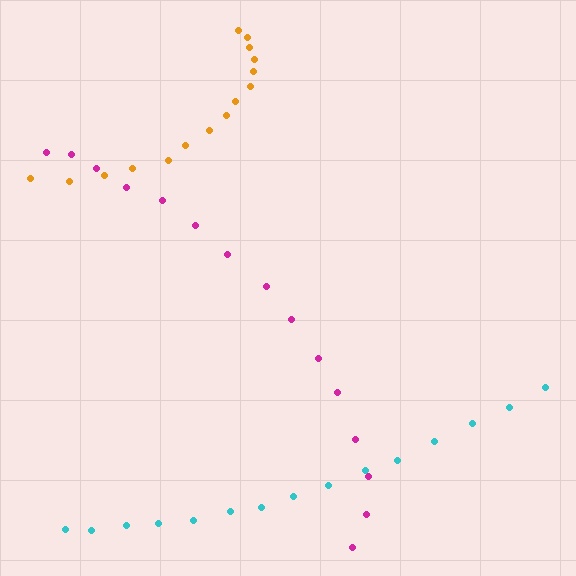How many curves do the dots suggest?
There are 3 distinct paths.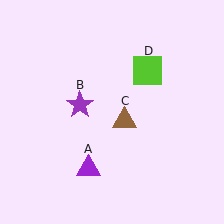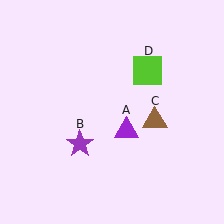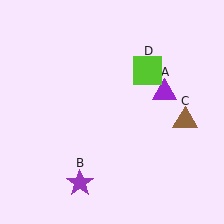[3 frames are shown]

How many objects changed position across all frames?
3 objects changed position: purple triangle (object A), purple star (object B), brown triangle (object C).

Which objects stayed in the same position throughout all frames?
Lime square (object D) remained stationary.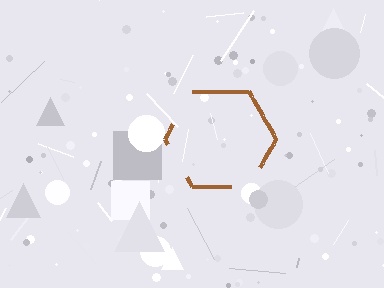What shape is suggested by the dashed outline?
The dashed outline suggests a hexagon.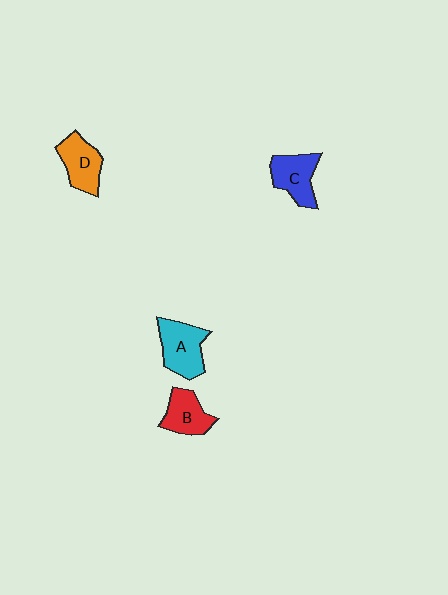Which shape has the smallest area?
Shape B (red).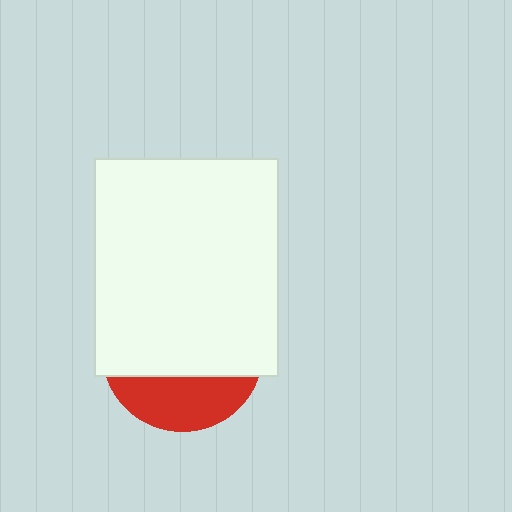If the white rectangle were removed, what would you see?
You would see the complete red circle.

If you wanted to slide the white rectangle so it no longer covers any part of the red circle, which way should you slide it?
Slide it up — that is the most direct way to separate the two shapes.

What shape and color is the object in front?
The object in front is a white rectangle.